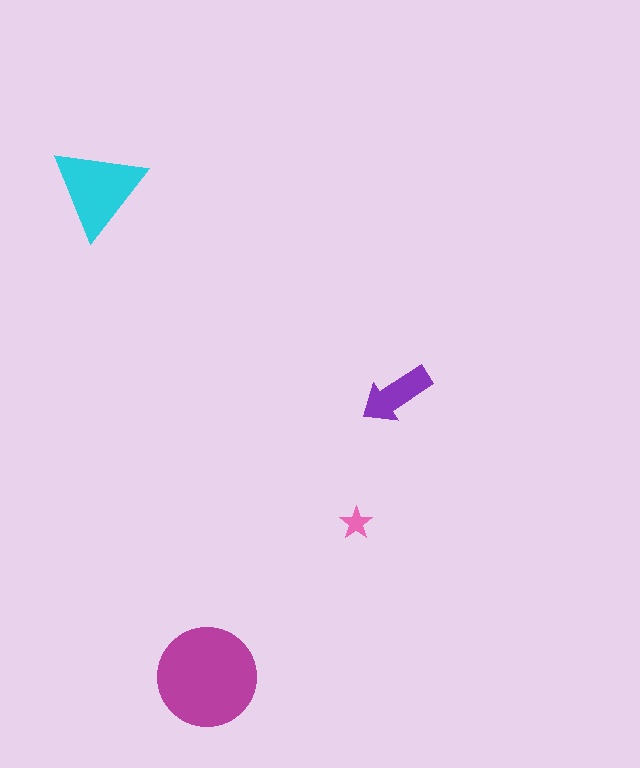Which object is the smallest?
The pink star.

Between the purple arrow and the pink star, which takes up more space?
The purple arrow.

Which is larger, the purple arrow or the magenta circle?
The magenta circle.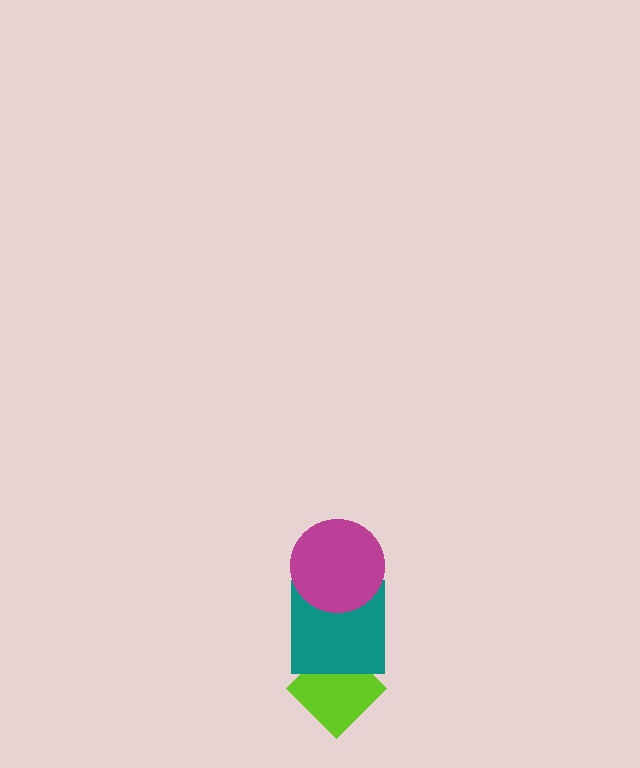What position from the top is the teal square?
The teal square is 2nd from the top.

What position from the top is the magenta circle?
The magenta circle is 1st from the top.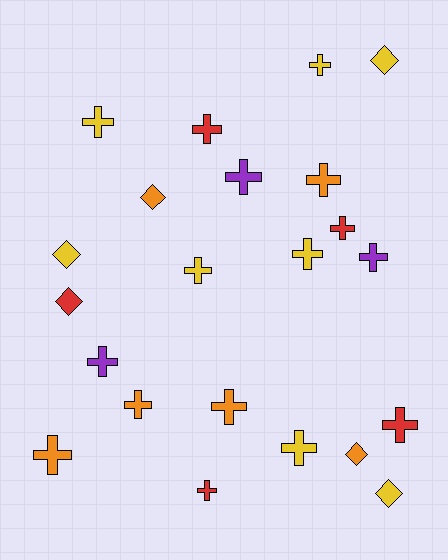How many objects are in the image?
There are 22 objects.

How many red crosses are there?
There are 4 red crosses.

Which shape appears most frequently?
Cross, with 16 objects.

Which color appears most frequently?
Yellow, with 8 objects.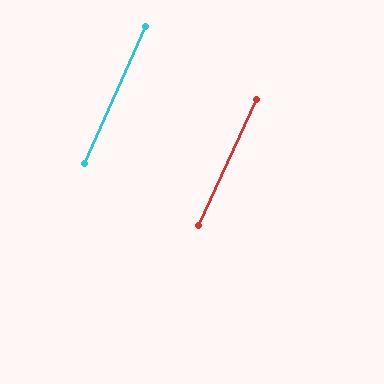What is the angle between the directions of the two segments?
Approximately 1 degree.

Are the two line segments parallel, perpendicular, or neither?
Parallel — their directions differ by only 0.6°.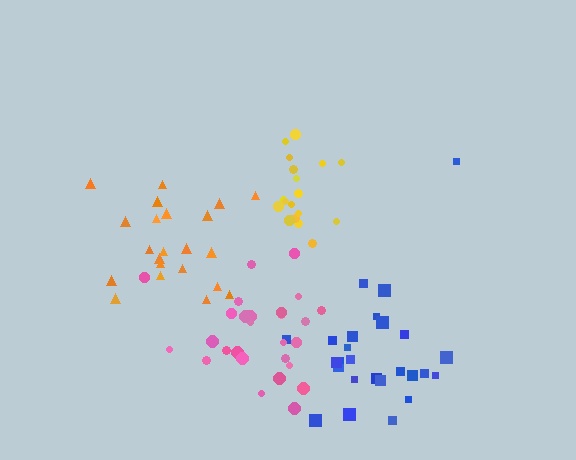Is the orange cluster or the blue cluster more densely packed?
Orange.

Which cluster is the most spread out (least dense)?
Pink.